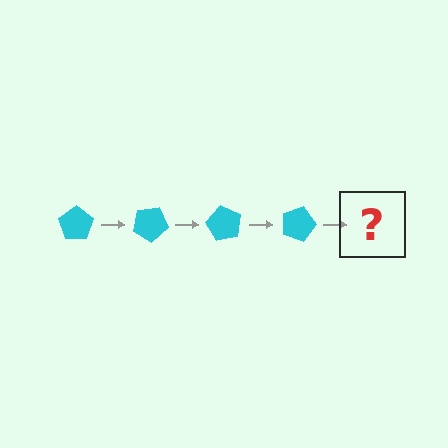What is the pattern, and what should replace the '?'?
The pattern is that the pentagon rotates 30 degrees each step. The '?' should be a cyan pentagon rotated 120 degrees.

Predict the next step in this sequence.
The next step is a cyan pentagon rotated 120 degrees.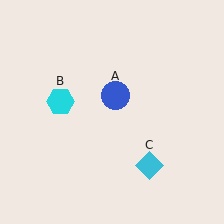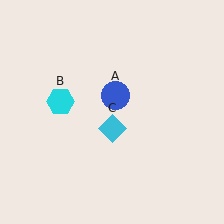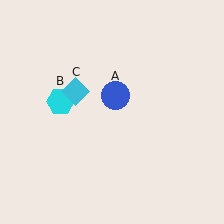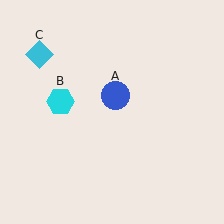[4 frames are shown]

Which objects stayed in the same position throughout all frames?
Blue circle (object A) and cyan hexagon (object B) remained stationary.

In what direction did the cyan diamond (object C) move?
The cyan diamond (object C) moved up and to the left.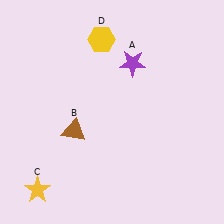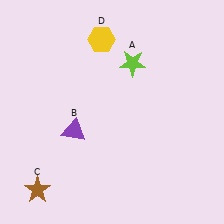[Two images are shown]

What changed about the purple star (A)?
In Image 1, A is purple. In Image 2, it changed to lime.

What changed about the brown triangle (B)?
In Image 1, B is brown. In Image 2, it changed to purple.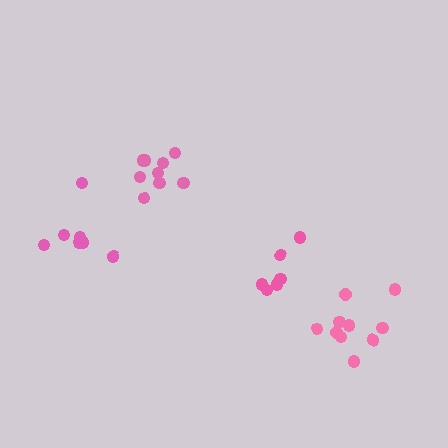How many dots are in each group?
Group 1: 10 dots, Group 2: 9 dots, Group 3: 6 dots, Group 4: 7 dots (32 total).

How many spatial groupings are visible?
There are 4 spatial groupings.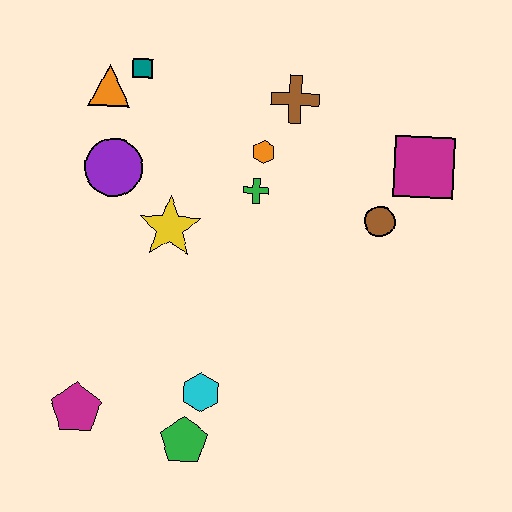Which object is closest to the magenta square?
The brown circle is closest to the magenta square.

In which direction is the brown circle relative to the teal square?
The brown circle is to the right of the teal square.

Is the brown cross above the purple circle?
Yes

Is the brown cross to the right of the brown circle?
No